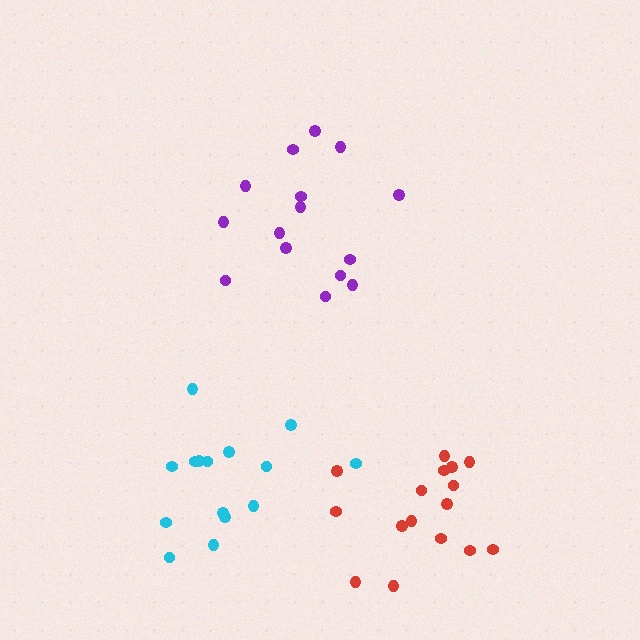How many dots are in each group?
Group 1: 15 dots, Group 2: 15 dots, Group 3: 16 dots (46 total).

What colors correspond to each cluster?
The clusters are colored: cyan, purple, red.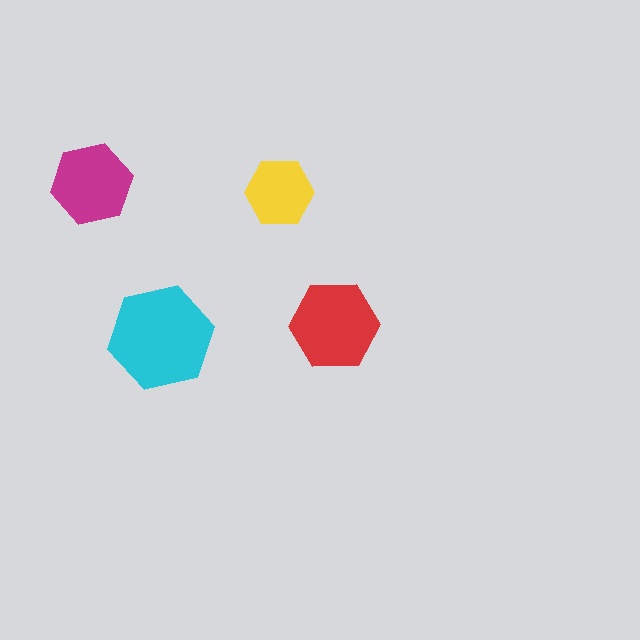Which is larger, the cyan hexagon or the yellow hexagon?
The cyan one.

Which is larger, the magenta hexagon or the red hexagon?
The red one.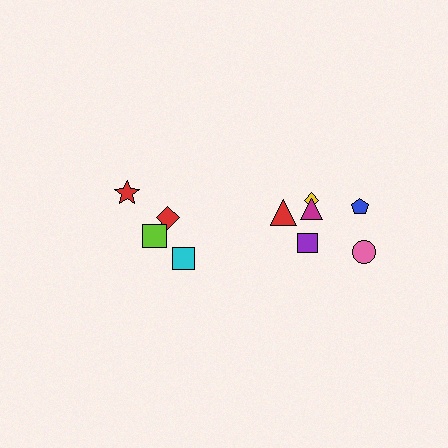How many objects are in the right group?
There are 6 objects.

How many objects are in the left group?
There are 4 objects.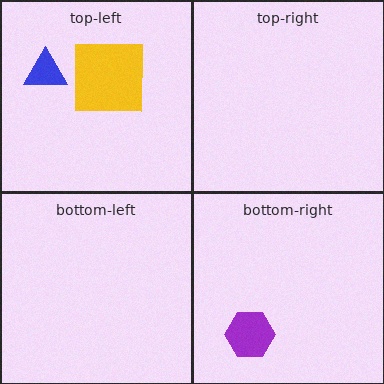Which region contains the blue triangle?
The top-left region.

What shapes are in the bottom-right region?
The purple hexagon.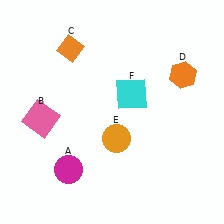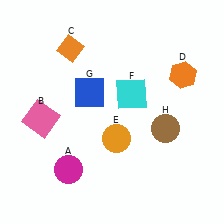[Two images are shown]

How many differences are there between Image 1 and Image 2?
There are 2 differences between the two images.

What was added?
A blue square (G), a brown circle (H) were added in Image 2.